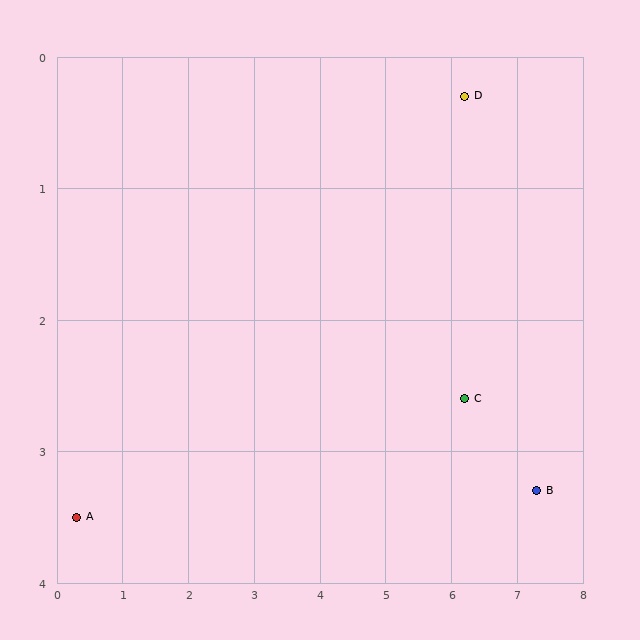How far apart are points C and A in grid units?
Points C and A are about 6.0 grid units apart.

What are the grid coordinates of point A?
Point A is at approximately (0.3, 3.5).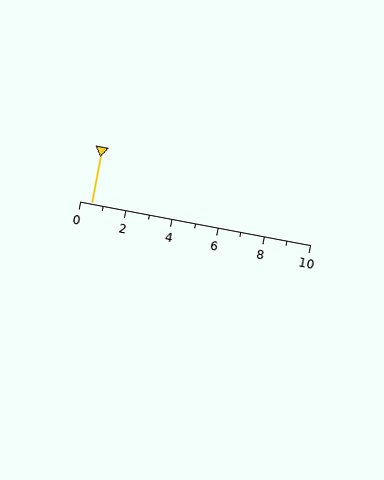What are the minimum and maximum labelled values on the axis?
The axis runs from 0 to 10.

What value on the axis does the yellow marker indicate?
The marker indicates approximately 0.5.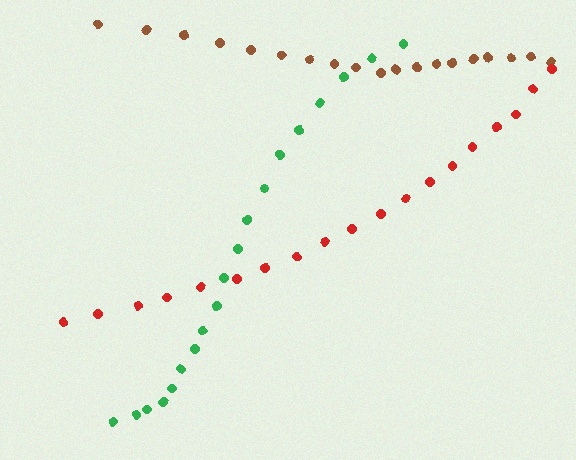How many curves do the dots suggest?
There are 3 distinct paths.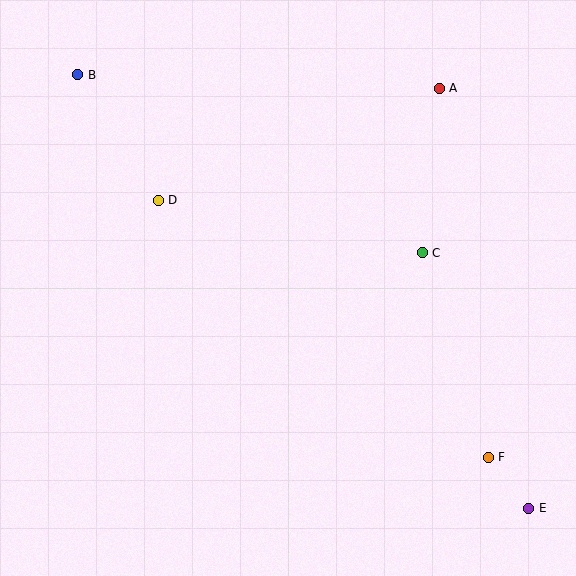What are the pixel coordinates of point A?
Point A is at (439, 88).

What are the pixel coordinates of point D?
Point D is at (158, 200).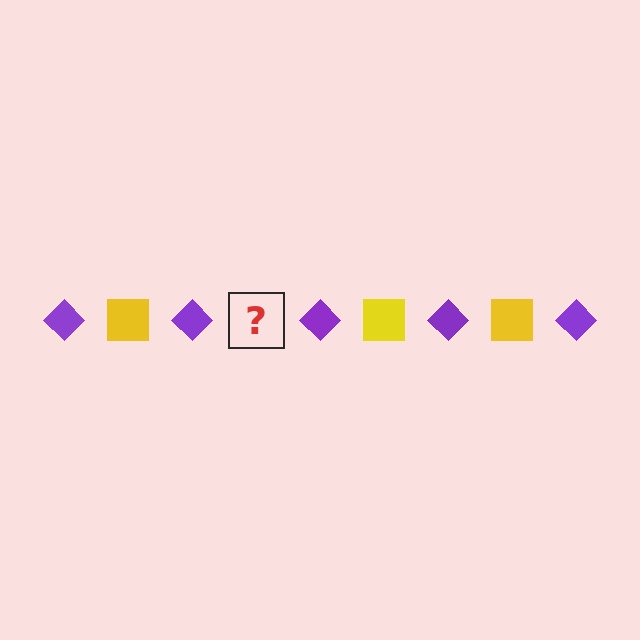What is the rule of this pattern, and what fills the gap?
The rule is that the pattern alternates between purple diamond and yellow square. The gap should be filled with a yellow square.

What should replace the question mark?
The question mark should be replaced with a yellow square.